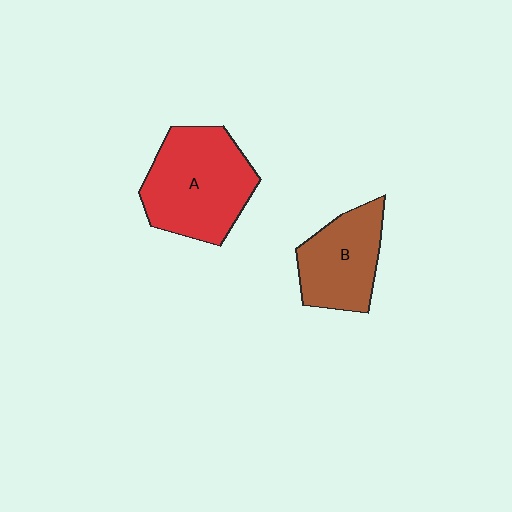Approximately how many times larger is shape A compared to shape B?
Approximately 1.4 times.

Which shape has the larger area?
Shape A (red).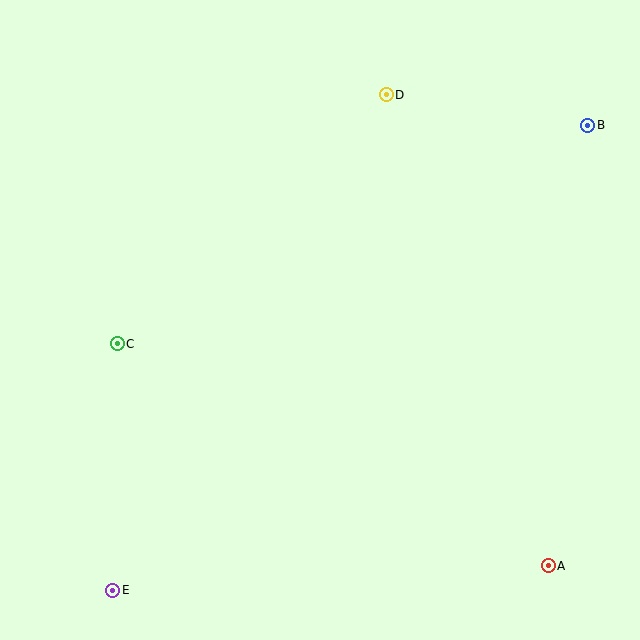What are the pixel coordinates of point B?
Point B is at (588, 125).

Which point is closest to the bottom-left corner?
Point E is closest to the bottom-left corner.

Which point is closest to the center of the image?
Point C at (117, 344) is closest to the center.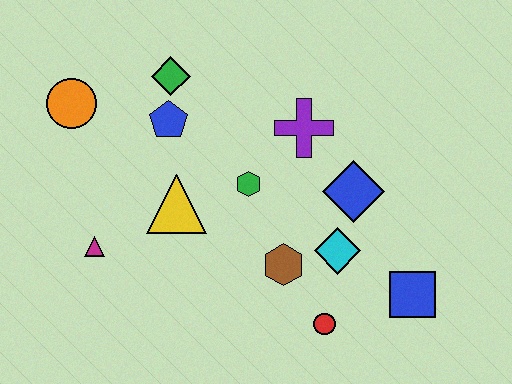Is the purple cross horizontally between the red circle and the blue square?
No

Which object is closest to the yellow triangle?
The green hexagon is closest to the yellow triangle.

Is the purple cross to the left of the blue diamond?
Yes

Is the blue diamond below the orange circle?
Yes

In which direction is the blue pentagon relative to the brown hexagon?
The blue pentagon is above the brown hexagon.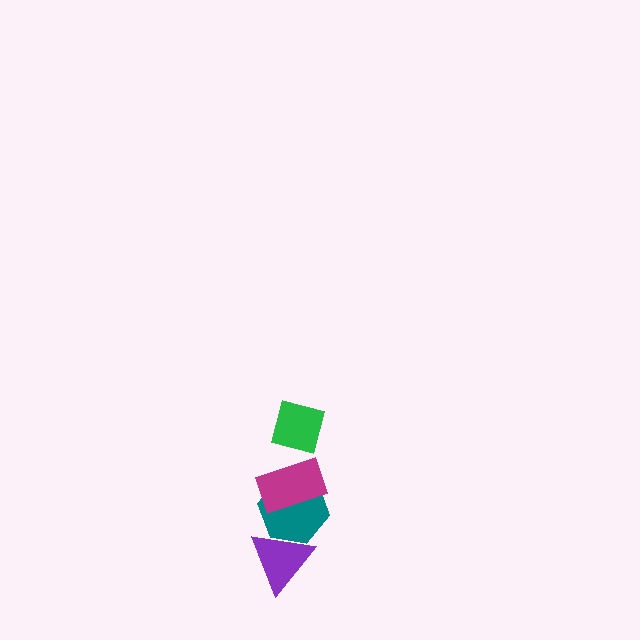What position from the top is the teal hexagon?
The teal hexagon is 3rd from the top.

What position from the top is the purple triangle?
The purple triangle is 4th from the top.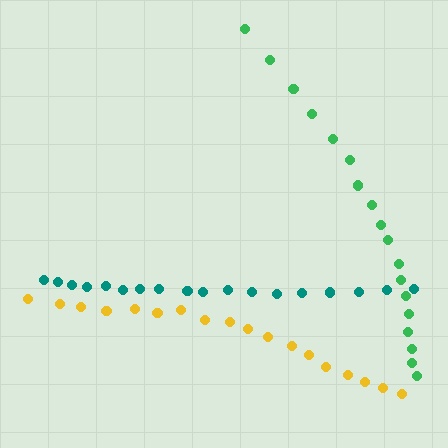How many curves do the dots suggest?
There are 3 distinct paths.